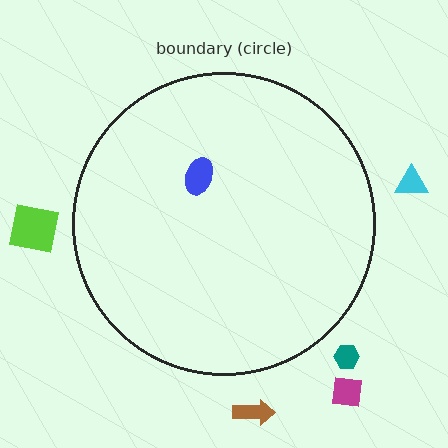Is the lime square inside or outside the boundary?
Outside.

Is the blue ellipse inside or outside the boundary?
Inside.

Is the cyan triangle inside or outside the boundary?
Outside.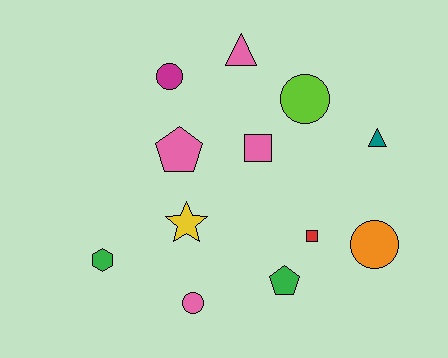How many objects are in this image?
There are 12 objects.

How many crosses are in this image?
There are no crosses.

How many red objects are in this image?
There is 1 red object.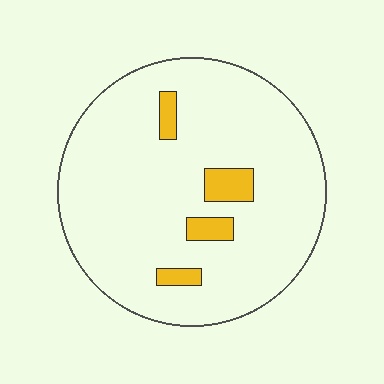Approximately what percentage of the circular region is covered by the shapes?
Approximately 10%.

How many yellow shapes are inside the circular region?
4.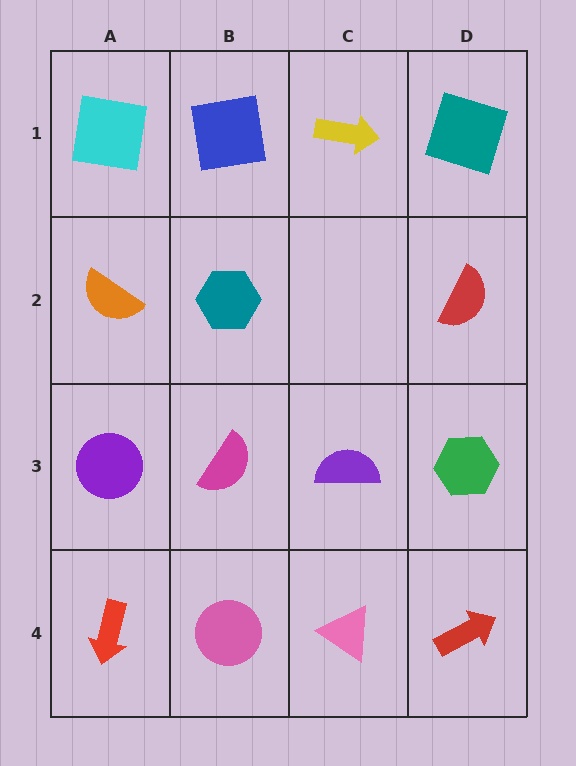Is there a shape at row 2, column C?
No, that cell is empty.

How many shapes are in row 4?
4 shapes.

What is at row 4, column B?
A pink circle.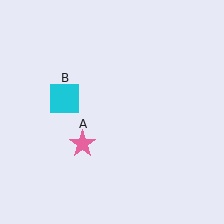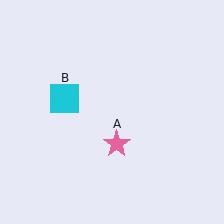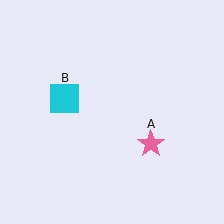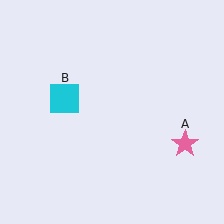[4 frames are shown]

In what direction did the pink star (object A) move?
The pink star (object A) moved right.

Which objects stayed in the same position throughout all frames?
Cyan square (object B) remained stationary.